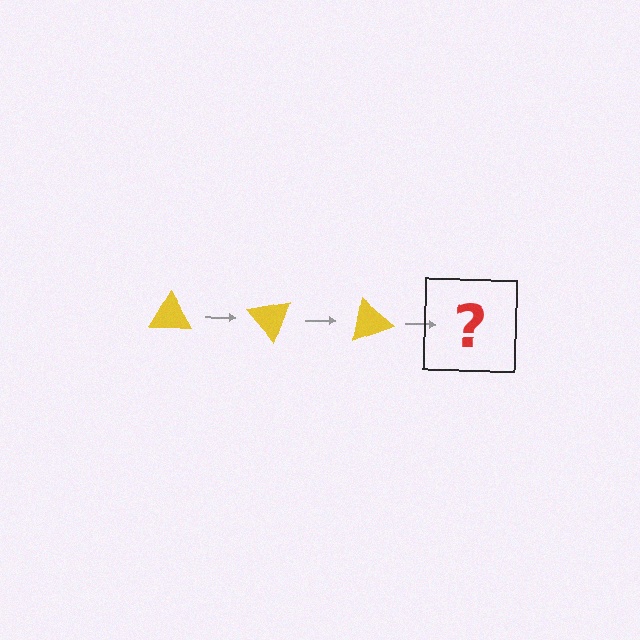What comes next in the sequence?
The next element should be a yellow triangle rotated 150 degrees.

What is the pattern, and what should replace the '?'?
The pattern is that the triangle rotates 50 degrees each step. The '?' should be a yellow triangle rotated 150 degrees.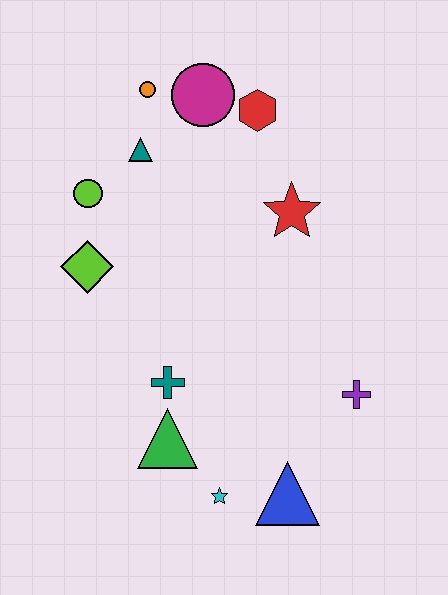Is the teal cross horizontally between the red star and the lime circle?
Yes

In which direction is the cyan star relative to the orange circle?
The cyan star is below the orange circle.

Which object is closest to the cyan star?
The blue triangle is closest to the cyan star.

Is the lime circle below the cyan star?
No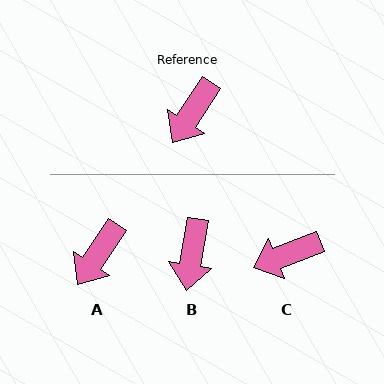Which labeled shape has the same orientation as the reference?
A.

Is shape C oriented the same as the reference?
No, it is off by about 35 degrees.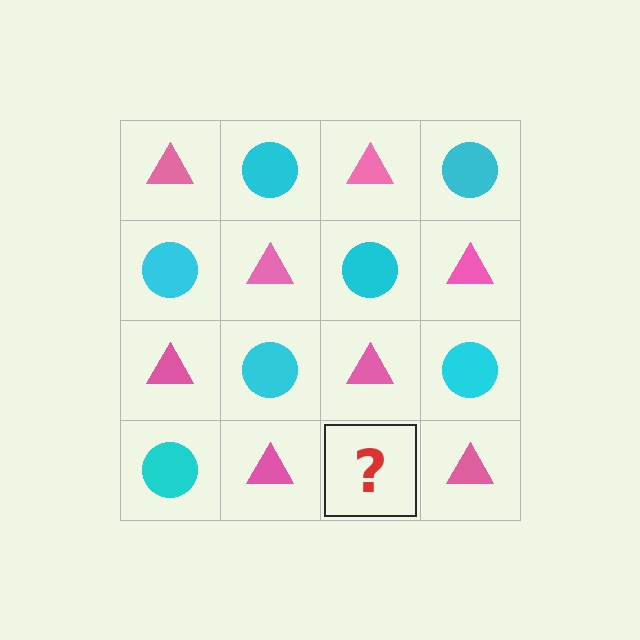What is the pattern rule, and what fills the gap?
The rule is that it alternates pink triangle and cyan circle in a checkerboard pattern. The gap should be filled with a cyan circle.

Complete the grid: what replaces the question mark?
The question mark should be replaced with a cyan circle.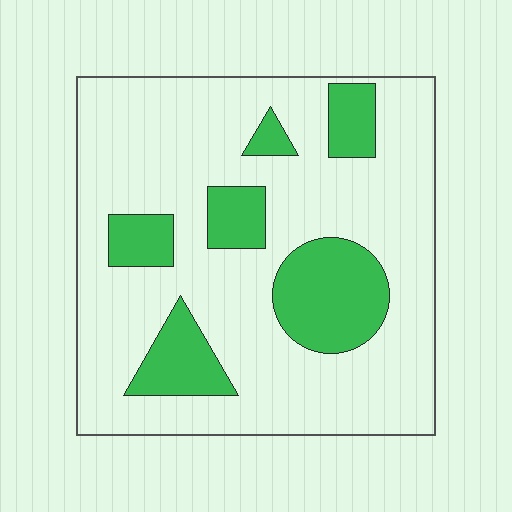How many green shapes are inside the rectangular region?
6.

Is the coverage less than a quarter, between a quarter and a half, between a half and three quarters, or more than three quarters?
Less than a quarter.